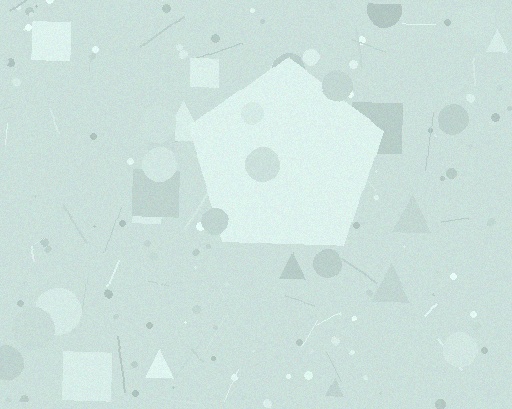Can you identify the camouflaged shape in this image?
The camouflaged shape is a pentagon.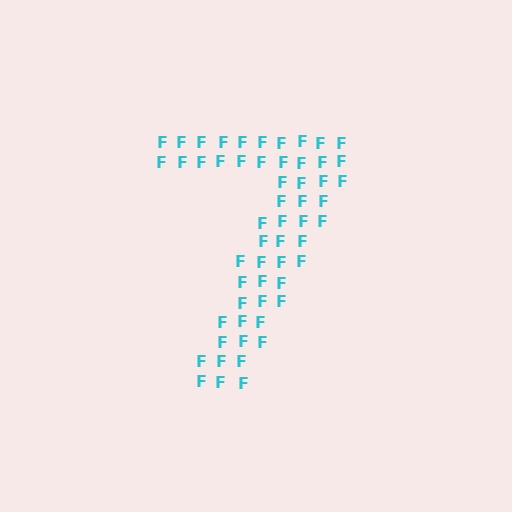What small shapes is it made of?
It is made of small letter F's.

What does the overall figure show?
The overall figure shows the digit 7.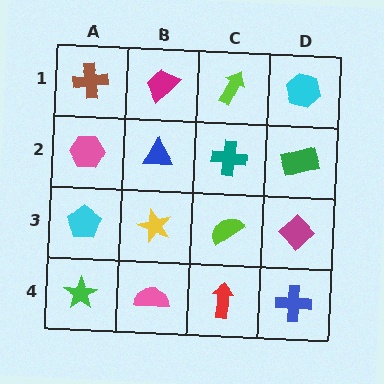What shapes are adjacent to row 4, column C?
A lime semicircle (row 3, column C), a pink semicircle (row 4, column B), a blue cross (row 4, column D).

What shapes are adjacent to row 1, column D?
A green rectangle (row 2, column D), a lime arrow (row 1, column C).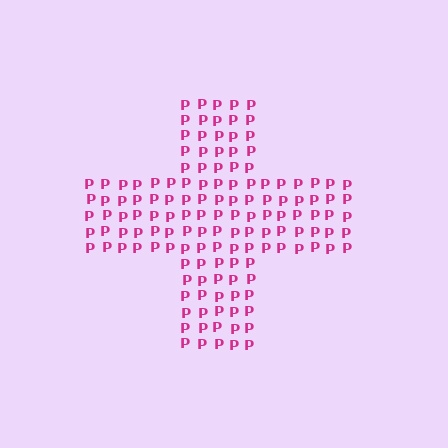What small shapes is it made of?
It is made of small letter P's.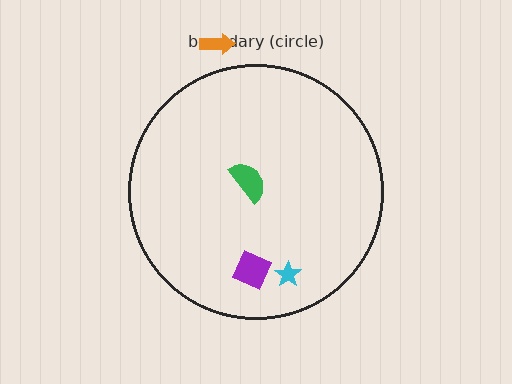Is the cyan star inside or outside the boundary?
Inside.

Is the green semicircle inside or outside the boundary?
Inside.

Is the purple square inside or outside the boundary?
Inside.